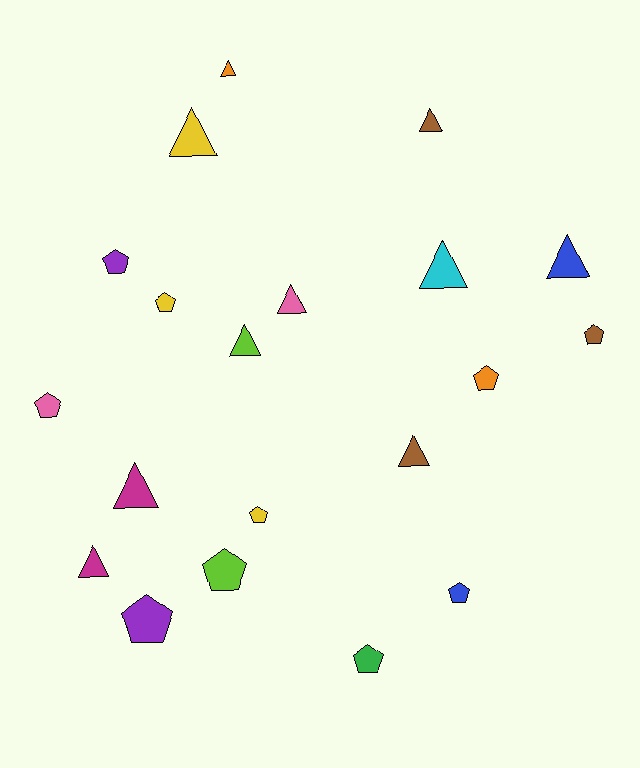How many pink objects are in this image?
There are 2 pink objects.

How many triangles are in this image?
There are 10 triangles.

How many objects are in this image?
There are 20 objects.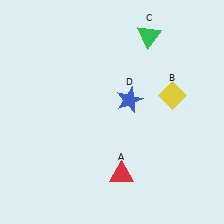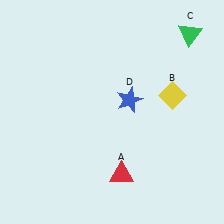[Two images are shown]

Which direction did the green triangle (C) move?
The green triangle (C) moved right.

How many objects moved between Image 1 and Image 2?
1 object moved between the two images.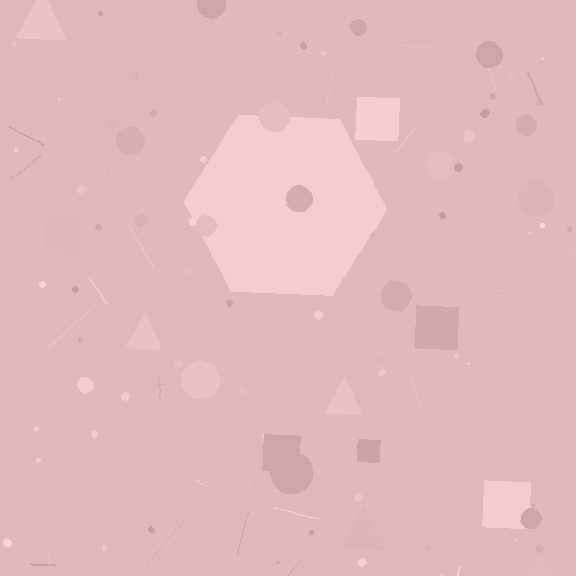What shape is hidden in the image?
A hexagon is hidden in the image.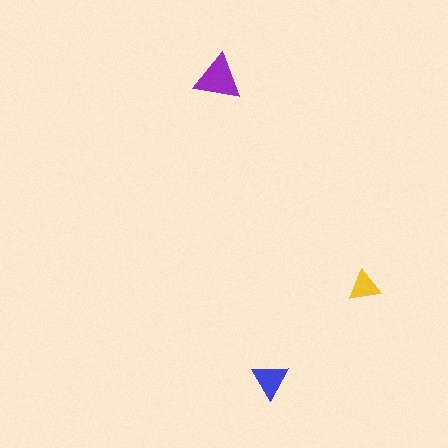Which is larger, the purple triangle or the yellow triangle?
The purple one.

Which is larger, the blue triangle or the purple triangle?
The purple one.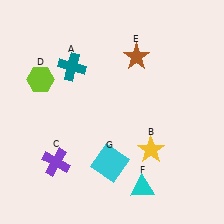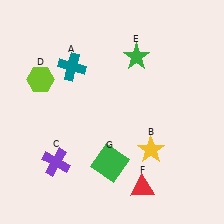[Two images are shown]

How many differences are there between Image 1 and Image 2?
There are 3 differences between the two images.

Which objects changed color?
E changed from brown to green. F changed from cyan to red. G changed from cyan to green.